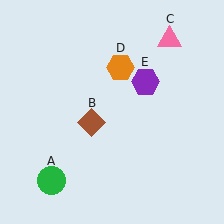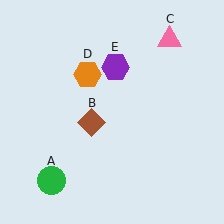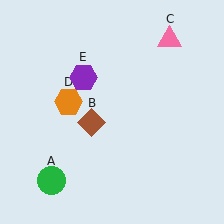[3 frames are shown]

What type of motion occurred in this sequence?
The orange hexagon (object D), purple hexagon (object E) rotated counterclockwise around the center of the scene.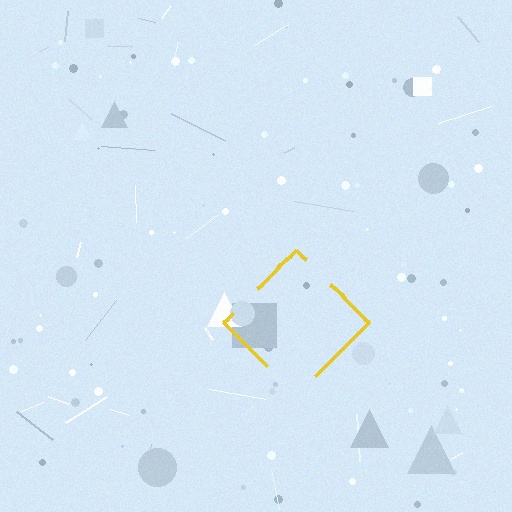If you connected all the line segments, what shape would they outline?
They would outline a diamond.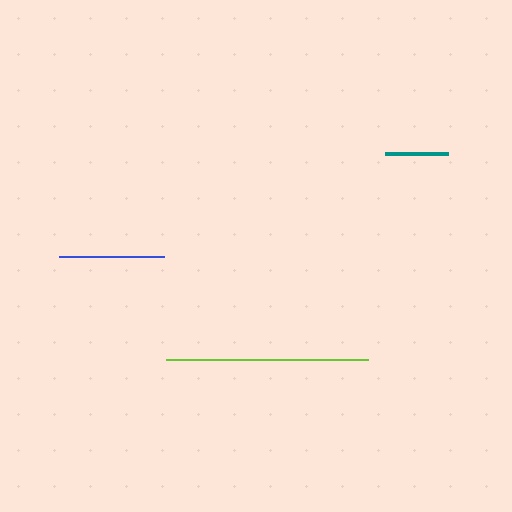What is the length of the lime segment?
The lime segment is approximately 202 pixels long.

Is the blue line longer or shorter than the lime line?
The lime line is longer than the blue line.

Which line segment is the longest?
The lime line is the longest at approximately 202 pixels.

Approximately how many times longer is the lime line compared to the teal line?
The lime line is approximately 3.2 times the length of the teal line.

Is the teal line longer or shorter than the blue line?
The blue line is longer than the teal line.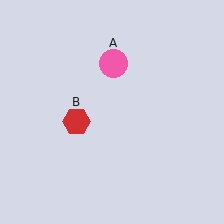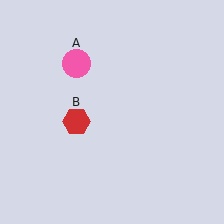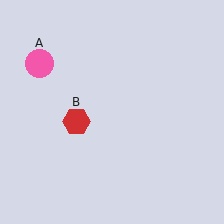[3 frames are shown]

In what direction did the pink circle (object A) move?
The pink circle (object A) moved left.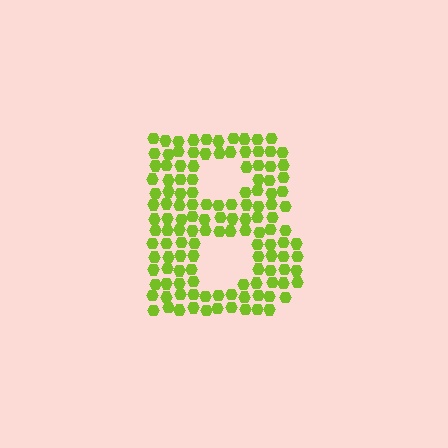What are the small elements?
The small elements are hexagons.